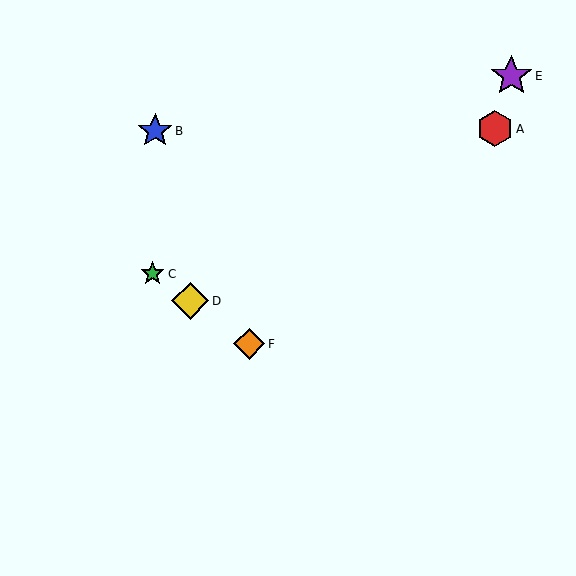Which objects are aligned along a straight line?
Objects C, D, F are aligned along a straight line.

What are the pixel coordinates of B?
Object B is at (155, 131).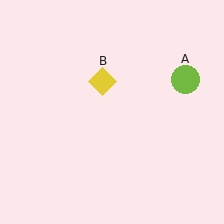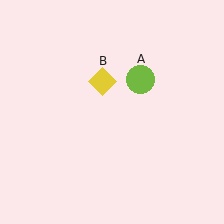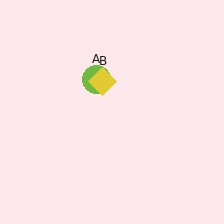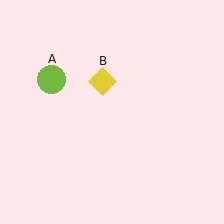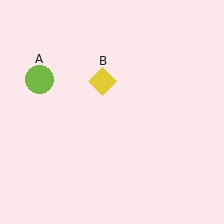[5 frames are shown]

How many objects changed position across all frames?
1 object changed position: lime circle (object A).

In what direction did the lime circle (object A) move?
The lime circle (object A) moved left.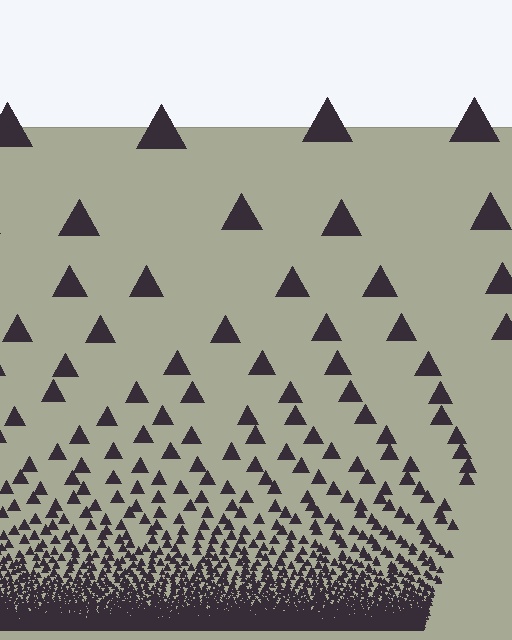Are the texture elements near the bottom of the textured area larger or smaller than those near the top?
Smaller. The gradient is inverted — elements near the bottom are smaller and denser.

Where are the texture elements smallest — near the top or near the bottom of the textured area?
Near the bottom.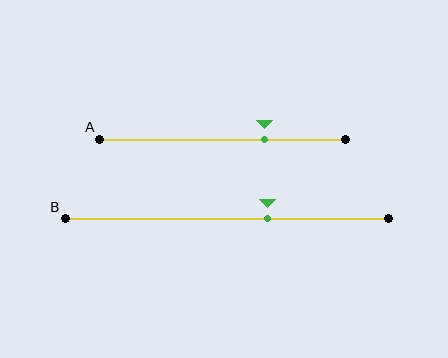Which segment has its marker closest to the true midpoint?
Segment B has its marker closest to the true midpoint.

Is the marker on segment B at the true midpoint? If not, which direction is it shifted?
No, the marker on segment B is shifted to the right by about 13% of the segment length.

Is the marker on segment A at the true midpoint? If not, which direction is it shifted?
No, the marker on segment A is shifted to the right by about 17% of the segment length.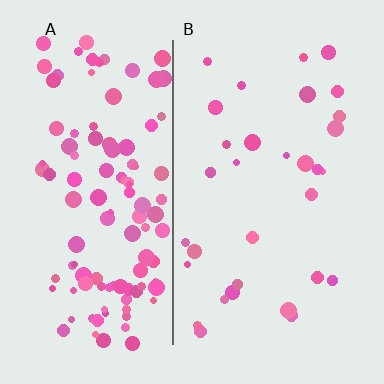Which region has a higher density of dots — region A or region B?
A (the left).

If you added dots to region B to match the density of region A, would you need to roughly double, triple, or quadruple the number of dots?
Approximately quadruple.